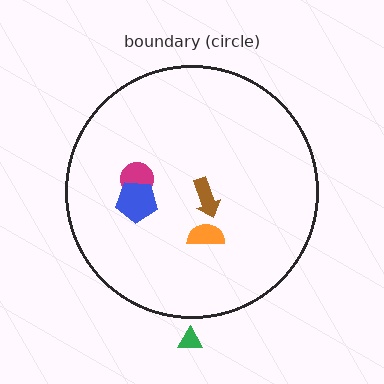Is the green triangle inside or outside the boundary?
Outside.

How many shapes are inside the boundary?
4 inside, 1 outside.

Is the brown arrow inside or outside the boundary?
Inside.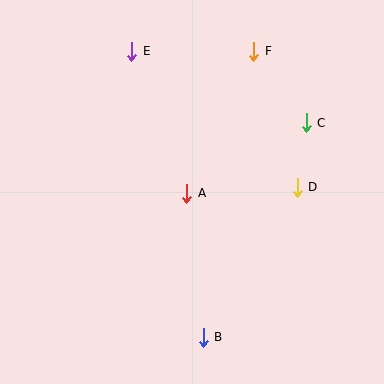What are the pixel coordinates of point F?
Point F is at (254, 51).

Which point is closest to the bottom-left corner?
Point B is closest to the bottom-left corner.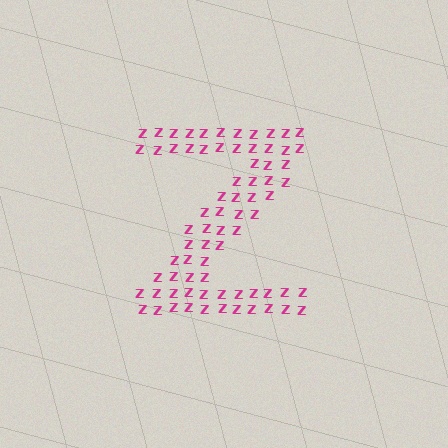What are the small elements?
The small elements are letter Z's.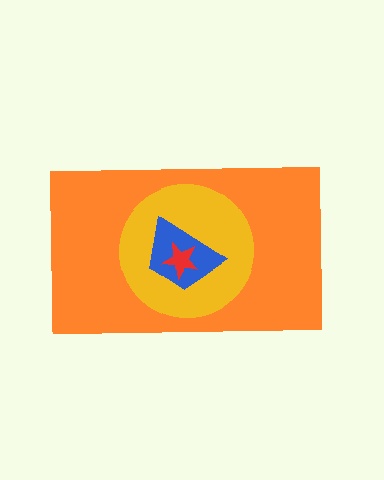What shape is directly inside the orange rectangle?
The yellow circle.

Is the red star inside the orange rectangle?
Yes.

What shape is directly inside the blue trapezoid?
The red star.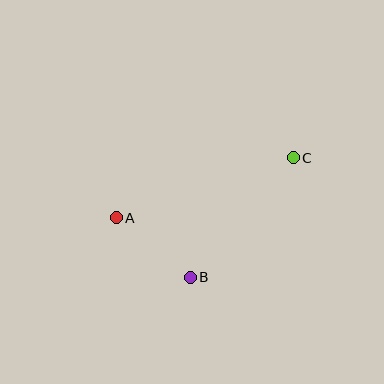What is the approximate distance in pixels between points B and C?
The distance between B and C is approximately 158 pixels.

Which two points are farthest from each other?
Points A and C are farthest from each other.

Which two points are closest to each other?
Points A and B are closest to each other.